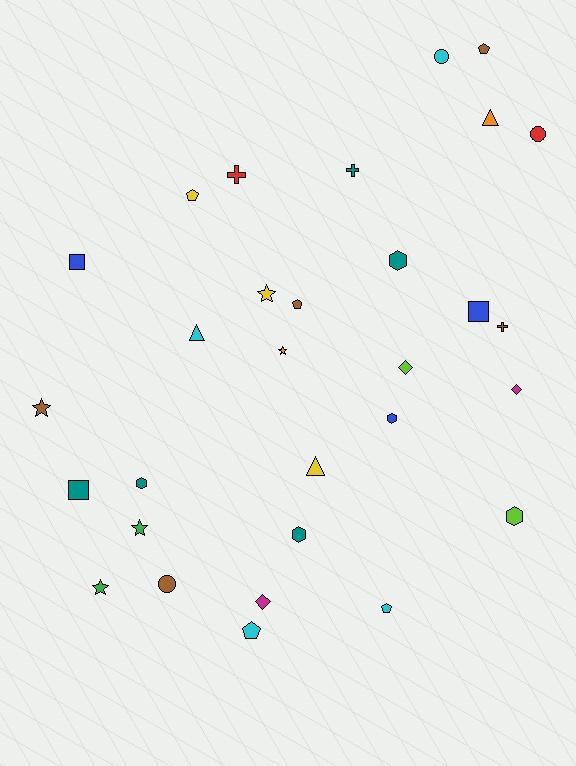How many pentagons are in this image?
There are 5 pentagons.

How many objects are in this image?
There are 30 objects.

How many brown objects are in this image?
There are 5 brown objects.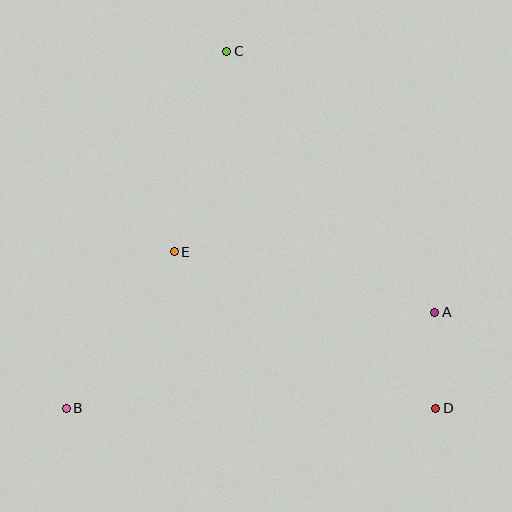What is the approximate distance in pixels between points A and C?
The distance between A and C is approximately 334 pixels.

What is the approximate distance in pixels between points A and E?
The distance between A and E is approximately 267 pixels.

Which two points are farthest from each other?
Points C and D are farthest from each other.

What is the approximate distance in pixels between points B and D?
The distance between B and D is approximately 370 pixels.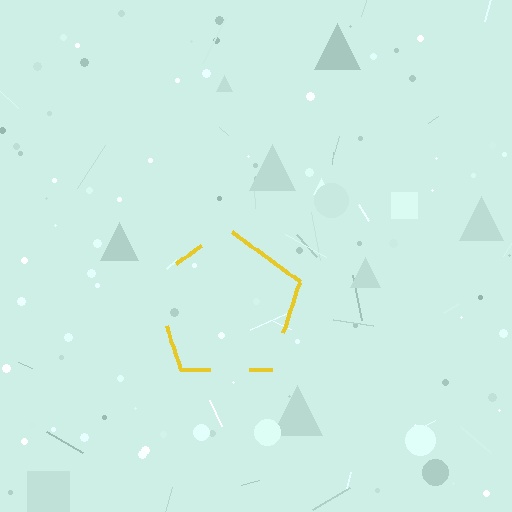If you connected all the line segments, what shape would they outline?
They would outline a pentagon.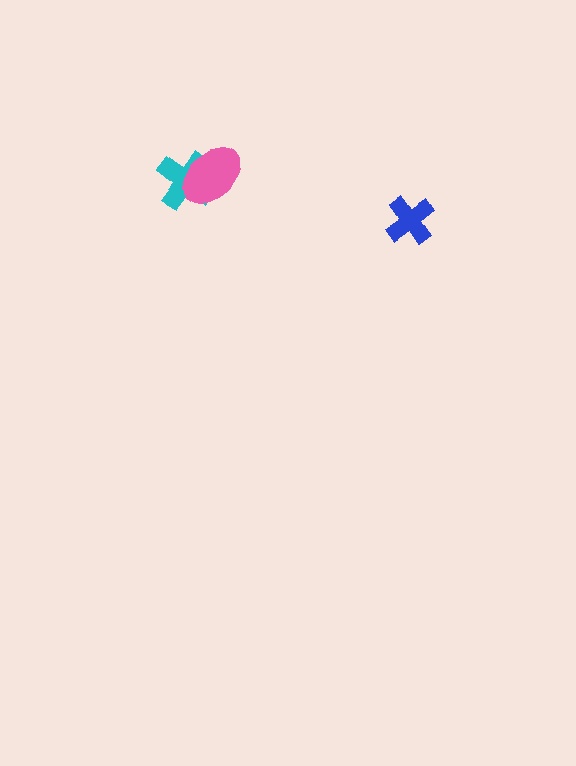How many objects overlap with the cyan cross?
1 object overlaps with the cyan cross.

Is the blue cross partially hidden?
No, no other shape covers it.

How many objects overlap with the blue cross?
0 objects overlap with the blue cross.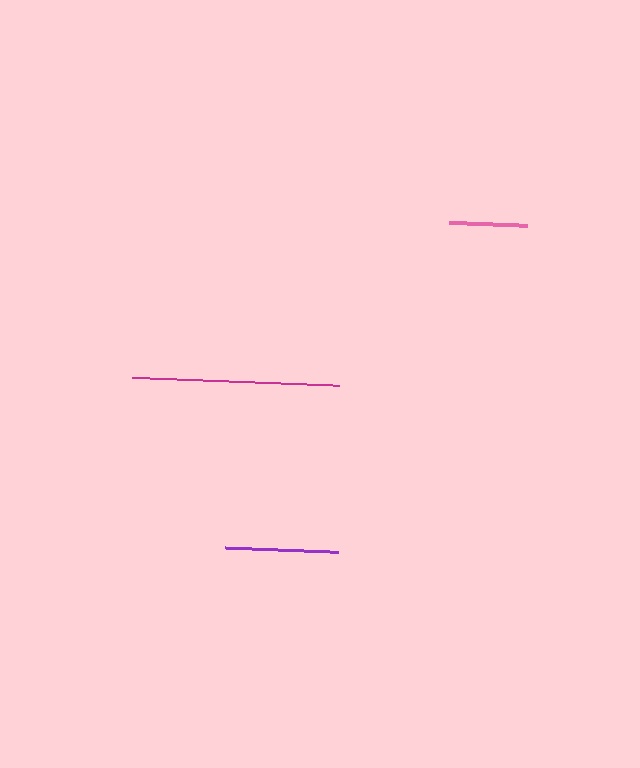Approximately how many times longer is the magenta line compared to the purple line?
The magenta line is approximately 1.8 times the length of the purple line.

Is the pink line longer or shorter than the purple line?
The purple line is longer than the pink line.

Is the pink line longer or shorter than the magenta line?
The magenta line is longer than the pink line.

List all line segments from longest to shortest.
From longest to shortest: magenta, purple, pink.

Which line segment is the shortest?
The pink line is the shortest at approximately 78 pixels.